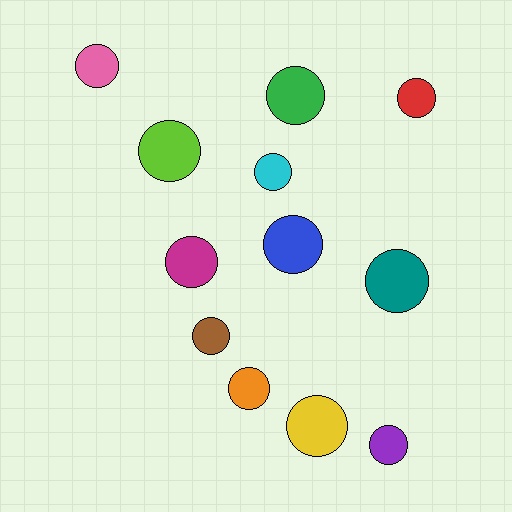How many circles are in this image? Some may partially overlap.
There are 12 circles.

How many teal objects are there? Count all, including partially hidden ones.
There is 1 teal object.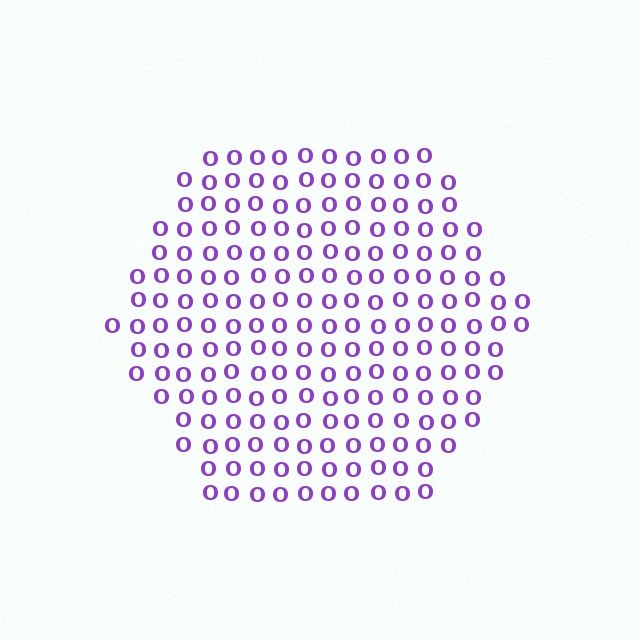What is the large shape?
The large shape is a hexagon.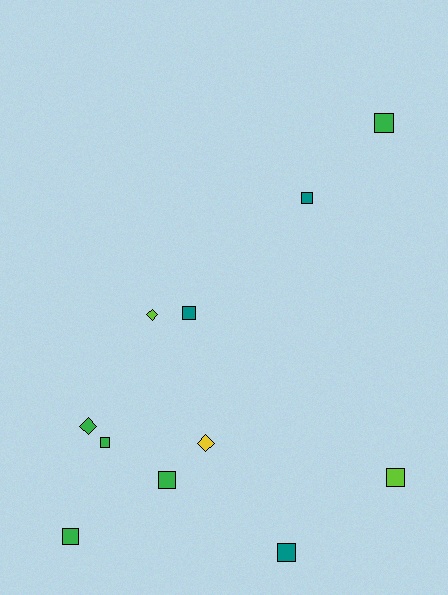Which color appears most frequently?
Green, with 5 objects.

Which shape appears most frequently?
Square, with 8 objects.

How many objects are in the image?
There are 11 objects.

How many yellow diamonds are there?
There is 1 yellow diamond.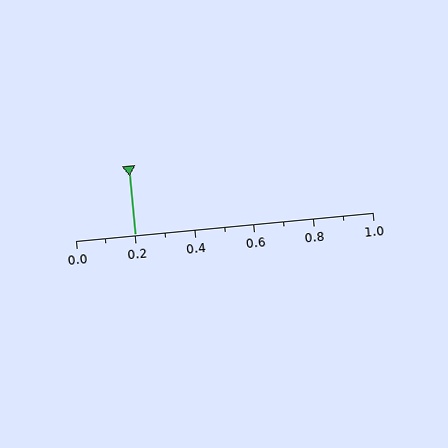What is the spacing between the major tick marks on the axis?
The major ticks are spaced 0.2 apart.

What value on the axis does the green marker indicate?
The marker indicates approximately 0.2.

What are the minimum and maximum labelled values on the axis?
The axis runs from 0.0 to 1.0.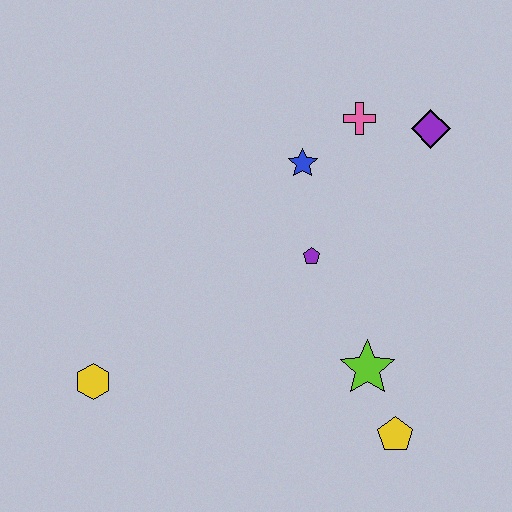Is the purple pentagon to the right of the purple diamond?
No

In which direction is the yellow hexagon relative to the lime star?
The yellow hexagon is to the left of the lime star.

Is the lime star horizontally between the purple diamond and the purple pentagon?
Yes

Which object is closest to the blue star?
The pink cross is closest to the blue star.